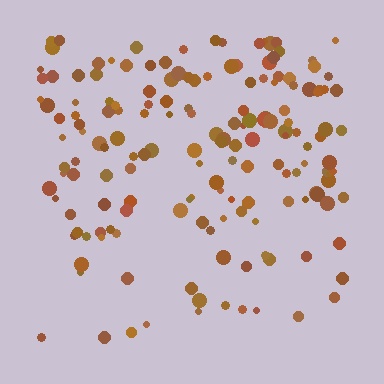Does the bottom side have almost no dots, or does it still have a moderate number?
Still a moderate number, just noticeably fewer than the top.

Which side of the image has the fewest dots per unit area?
The bottom.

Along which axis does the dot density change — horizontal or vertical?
Vertical.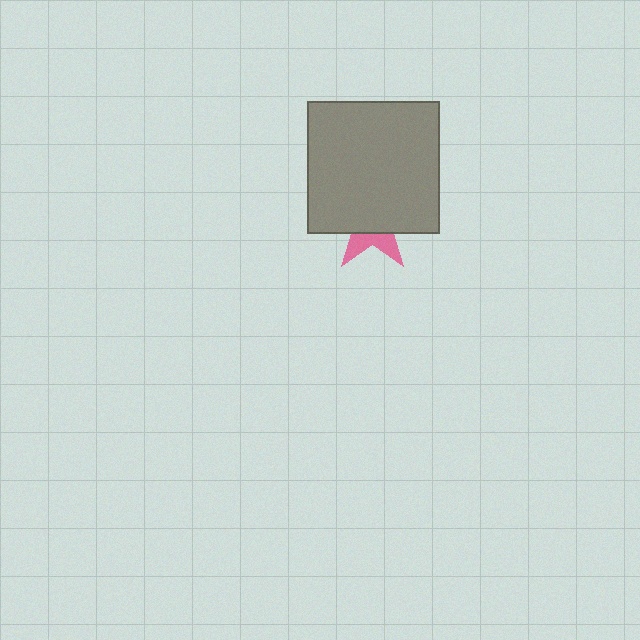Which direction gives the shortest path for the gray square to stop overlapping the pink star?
Moving up gives the shortest separation.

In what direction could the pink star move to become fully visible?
The pink star could move down. That would shift it out from behind the gray square entirely.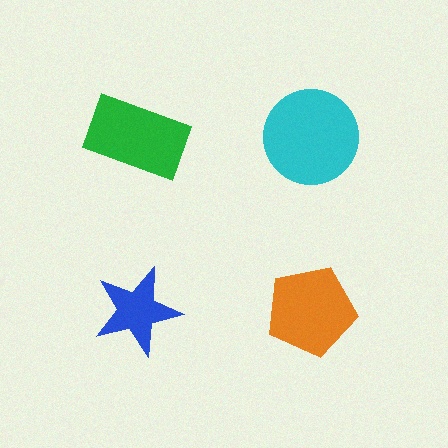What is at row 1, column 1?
A green rectangle.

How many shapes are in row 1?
2 shapes.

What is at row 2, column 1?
A blue star.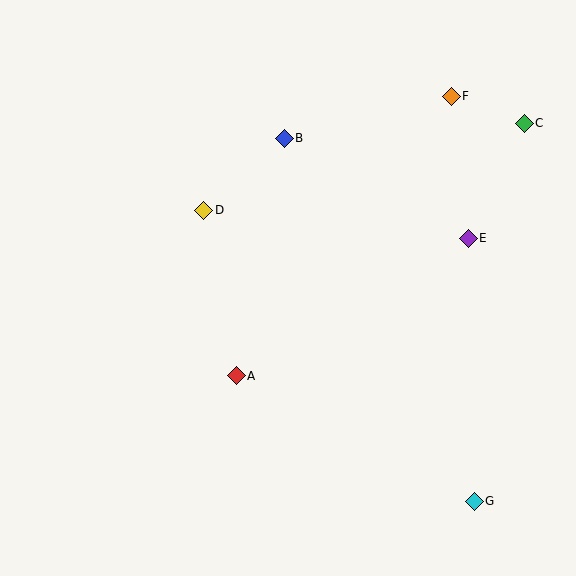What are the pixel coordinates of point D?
Point D is at (204, 210).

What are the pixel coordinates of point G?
Point G is at (474, 501).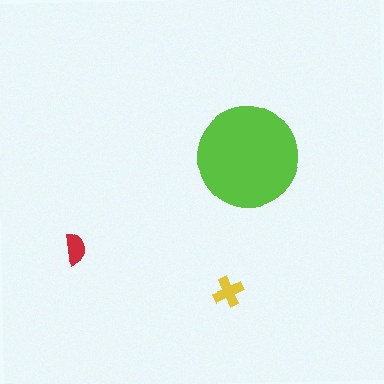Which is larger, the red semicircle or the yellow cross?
The yellow cross.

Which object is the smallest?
The red semicircle.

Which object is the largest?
The lime circle.